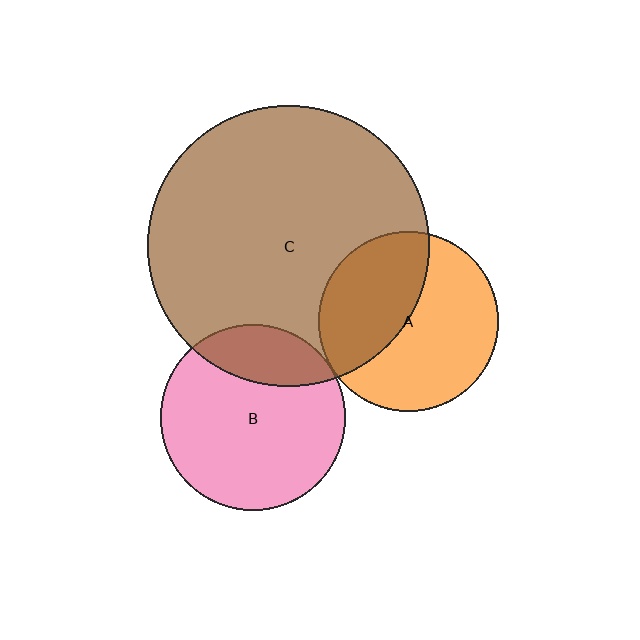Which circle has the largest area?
Circle C (brown).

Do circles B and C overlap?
Yes.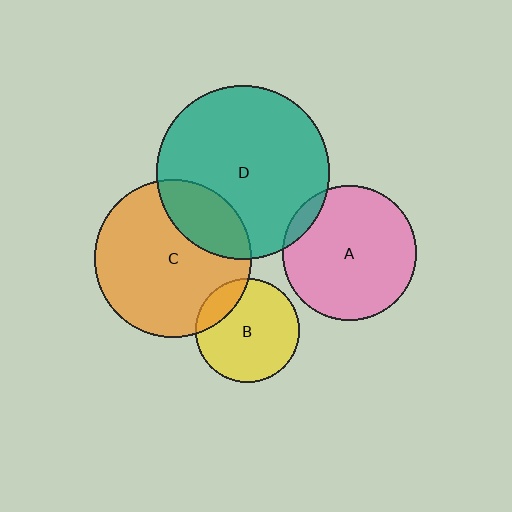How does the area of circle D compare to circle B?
Approximately 2.8 times.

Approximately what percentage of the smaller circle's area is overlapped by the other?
Approximately 25%.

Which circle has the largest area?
Circle D (teal).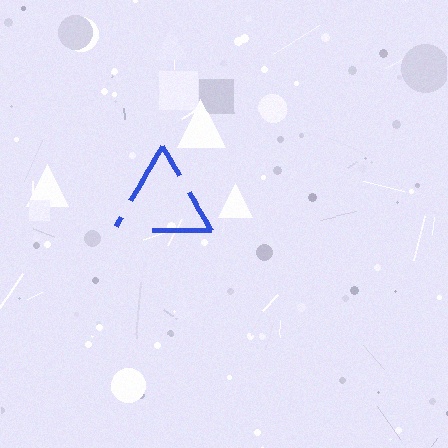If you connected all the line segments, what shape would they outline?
They would outline a triangle.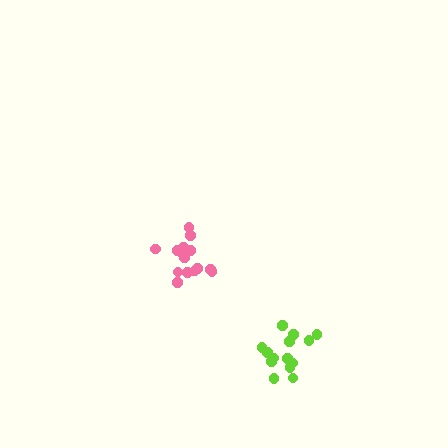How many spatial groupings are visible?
There are 2 spatial groupings.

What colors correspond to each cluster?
The clusters are colored: lime, pink.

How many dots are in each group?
Group 1: 14 dots, Group 2: 16 dots (30 total).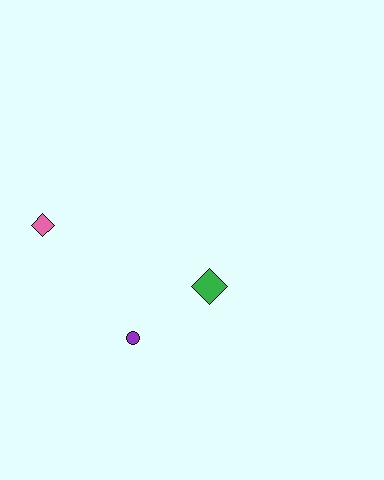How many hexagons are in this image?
There are no hexagons.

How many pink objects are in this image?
There is 1 pink object.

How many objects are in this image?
There are 3 objects.